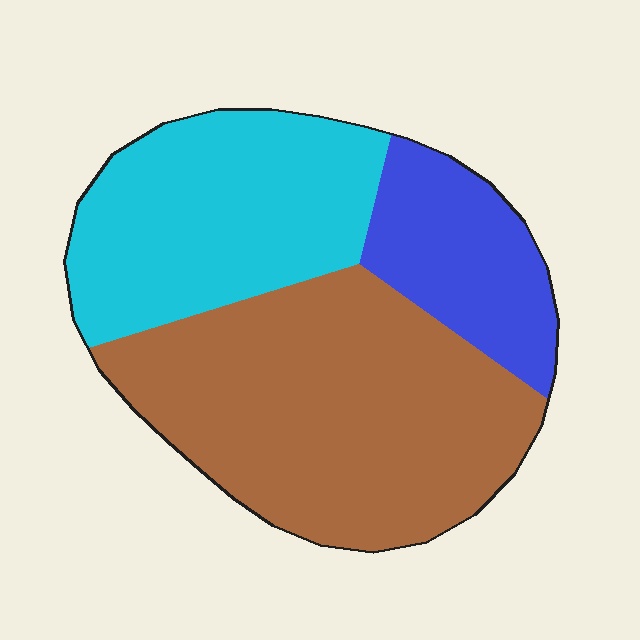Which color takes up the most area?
Brown, at roughly 50%.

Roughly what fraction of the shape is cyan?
Cyan takes up about one third (1/3) of the shape.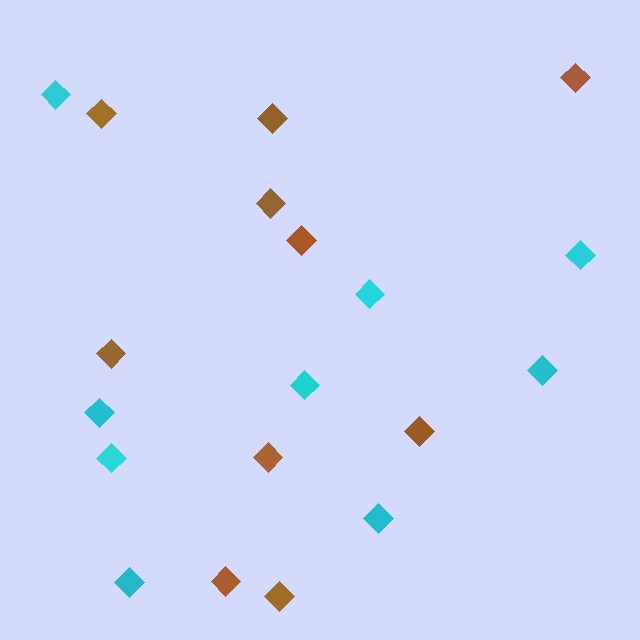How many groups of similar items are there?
There are 2 groups: one group of cyan diamonds (9) and one group of brown diamonds (10).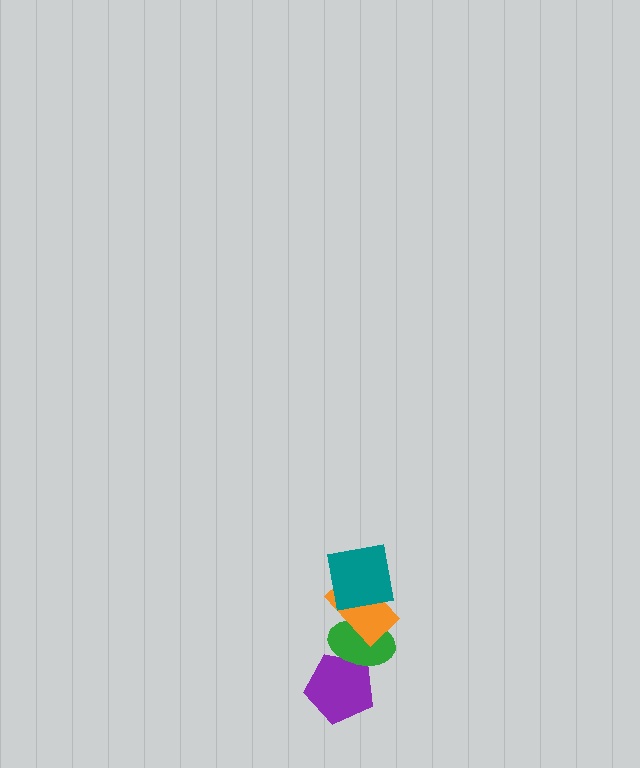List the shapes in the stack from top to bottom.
From top to bottom: the teal square, the orange rectangle, the green ellipse, the purple pentagon.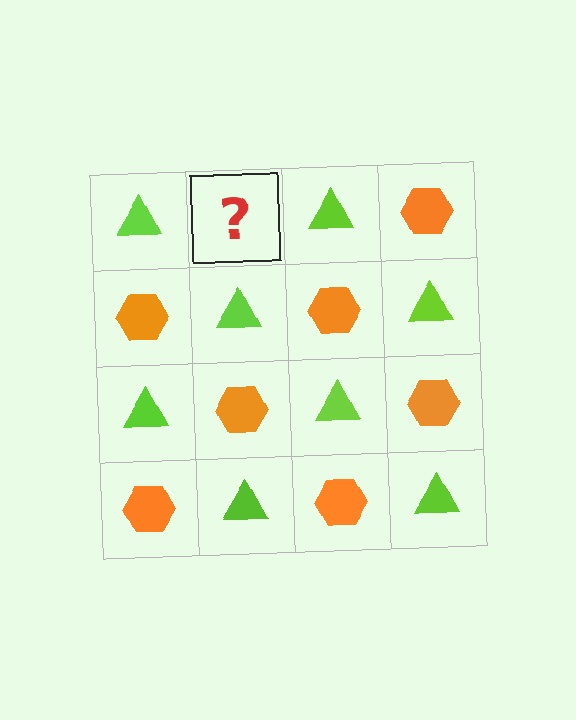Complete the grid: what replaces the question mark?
The question mark should be replaced with an orange hexagon.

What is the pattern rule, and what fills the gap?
The rule is that it alternates lime triangle and orange hexagon in a checkerboard pattern. The gap should be filled with an orange hexagon.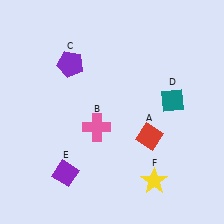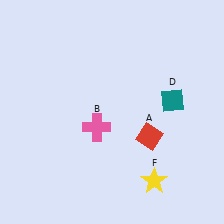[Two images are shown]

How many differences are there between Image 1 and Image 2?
There are 2 differences between the two images.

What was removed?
The purple pentagon (C), the purple diamond (E) were removed in Image 2.